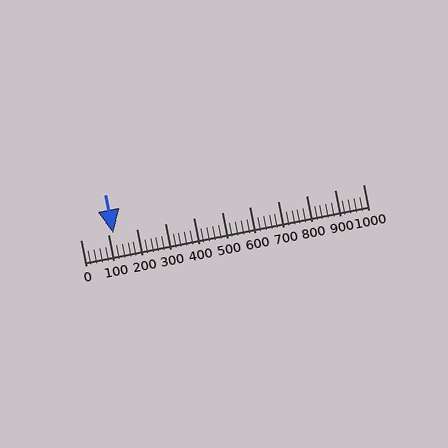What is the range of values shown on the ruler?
The ruler shows values from 0 to 1000.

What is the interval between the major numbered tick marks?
The major tick marks are spaced 100 units apart.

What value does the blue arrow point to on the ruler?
The blue arrow points to approximately 116.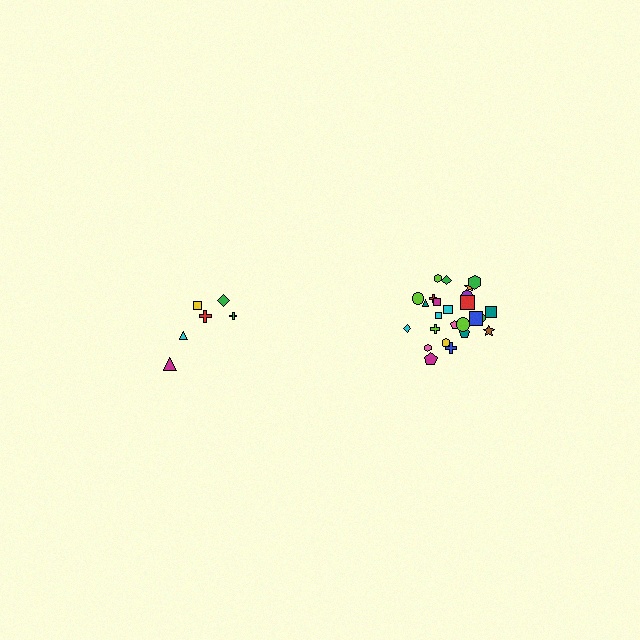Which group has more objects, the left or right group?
The right group.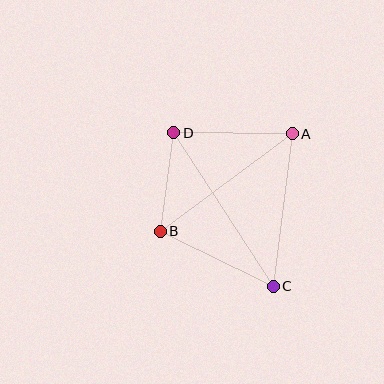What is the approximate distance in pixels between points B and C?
The distance between B and C is approximately 126 pixels.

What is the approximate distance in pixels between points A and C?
The distance between A and C is approximately 154 pixels.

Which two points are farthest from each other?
Points C and D are farthest from each other.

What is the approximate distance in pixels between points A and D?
The distance between A and D is approximately 119 pixels.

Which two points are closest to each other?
Points B and D are closest to each other.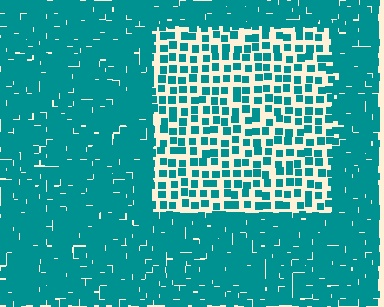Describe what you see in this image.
The image contains small teal elements arranged at two different densities. A rectangle-shaped region is visible where the elements are less densely packed than the surrounding area.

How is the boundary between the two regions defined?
The boundary is defined by a change in element density (approximately 2.5x ratio). All elements are the same color, size, and shape.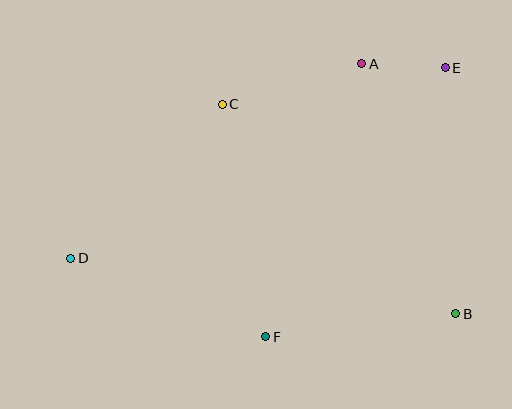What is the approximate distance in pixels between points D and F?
The distance between D and F is approximately 210 pixels.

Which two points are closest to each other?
Points A and E are closest to each other.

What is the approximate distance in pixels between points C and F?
The distance between C and F is approximately 236 pixels.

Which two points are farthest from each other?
Points D and E are farthest from each other.